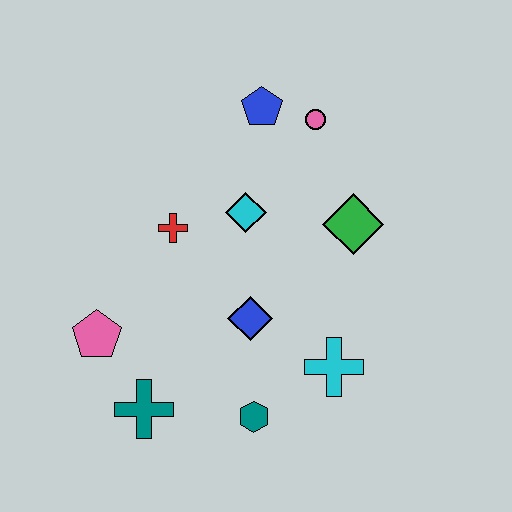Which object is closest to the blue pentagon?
The pink circle is closest to the blue pentagon.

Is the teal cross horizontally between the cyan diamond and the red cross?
No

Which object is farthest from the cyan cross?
The blue pentagon is farthest from the cyan cross.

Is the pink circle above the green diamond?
Yes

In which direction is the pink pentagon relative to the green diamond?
The pink pentagon is to the left of the green diamond.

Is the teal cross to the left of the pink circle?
Yes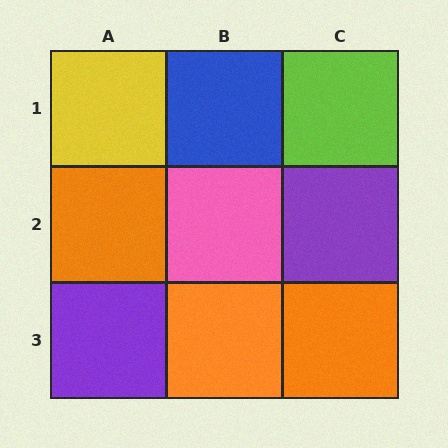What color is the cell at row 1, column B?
Blue.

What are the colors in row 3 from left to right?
Purple, orange, orange.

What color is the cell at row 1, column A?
Yellow.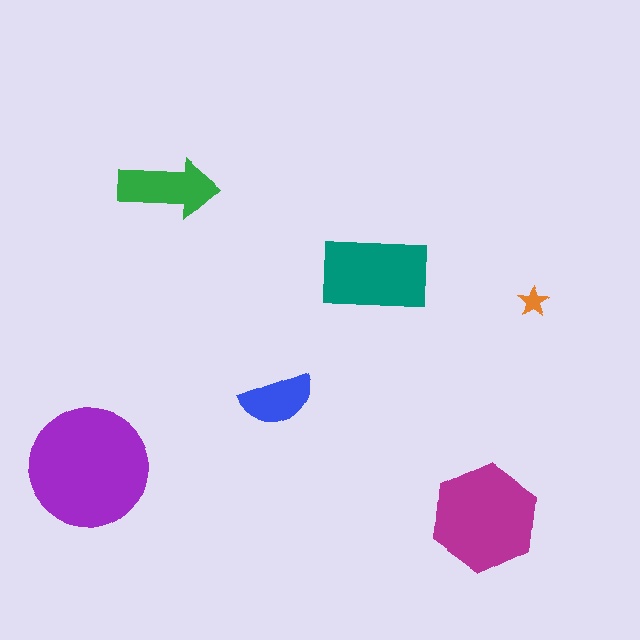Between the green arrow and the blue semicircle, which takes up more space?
The green arrow.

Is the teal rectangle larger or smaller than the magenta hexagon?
Smaller.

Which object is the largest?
The purple circle.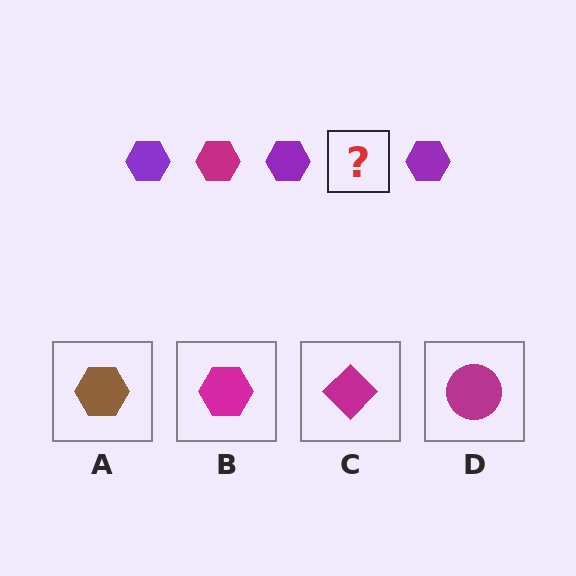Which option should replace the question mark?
Option B.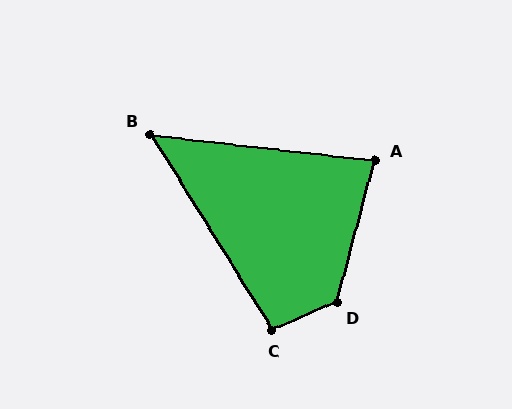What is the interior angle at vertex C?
Approximately 99 degrees (obtuse).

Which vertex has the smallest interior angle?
B, at approximately 52 degrees.